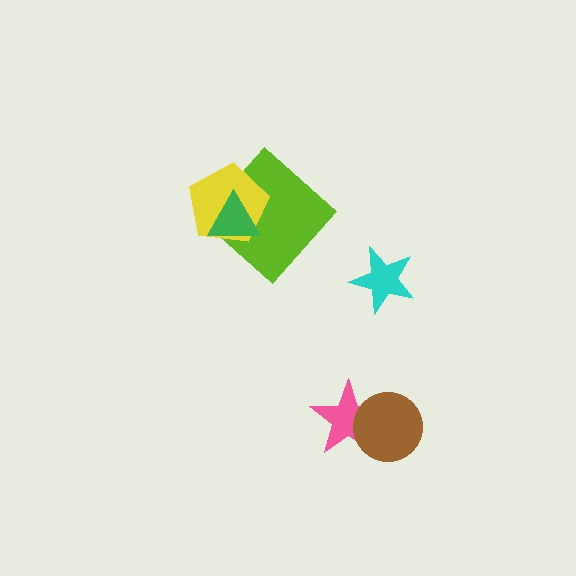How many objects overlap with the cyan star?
0 objects overlap with the cyan star.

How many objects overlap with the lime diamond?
2 objects overlap with the lime diamond.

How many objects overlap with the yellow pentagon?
2 objects overlap with the yellow pentagon.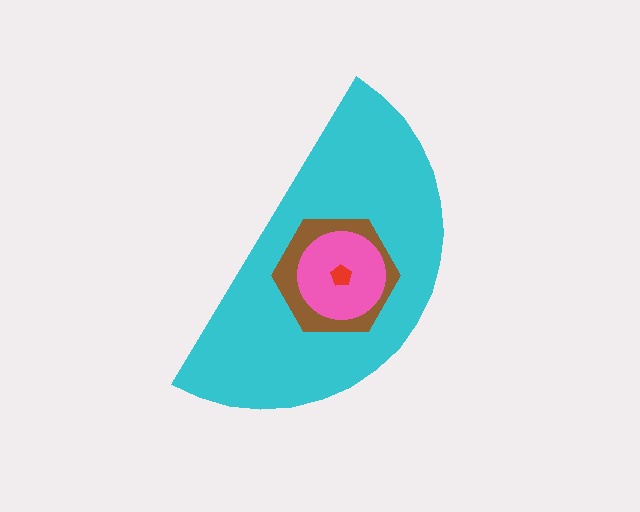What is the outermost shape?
The cyan semicircle.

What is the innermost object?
The red pentagon.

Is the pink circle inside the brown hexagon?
Yes.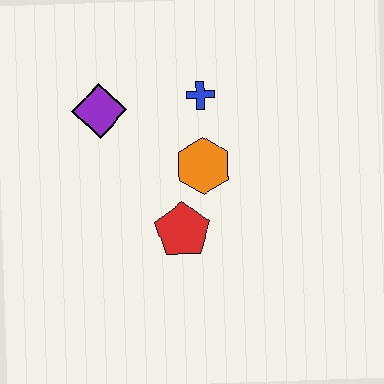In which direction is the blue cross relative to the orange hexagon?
The blue cross is above the orange hexagon.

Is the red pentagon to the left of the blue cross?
Yes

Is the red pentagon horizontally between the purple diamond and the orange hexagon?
Yes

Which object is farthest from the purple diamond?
The red pentagon is farthest from the purple diamond.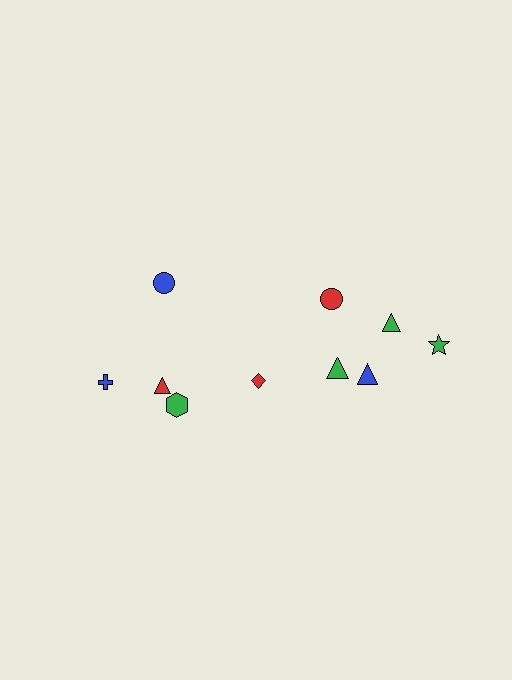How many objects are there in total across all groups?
There are 10 objects.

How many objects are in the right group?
There are 6 objects.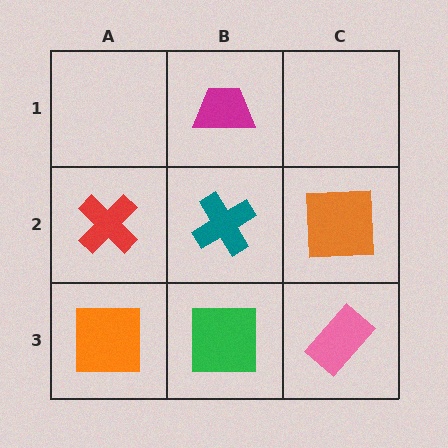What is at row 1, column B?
A magenta trapezoid.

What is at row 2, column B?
A teal cross.